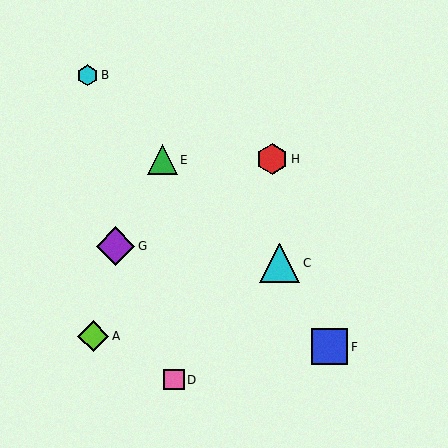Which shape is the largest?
The cyan triangle (labeled C) is the largest.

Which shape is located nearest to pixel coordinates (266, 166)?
The red hexagon (labeled H) at (272, 159) is nearest to that location.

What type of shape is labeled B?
Shape B is a cyan hexagon.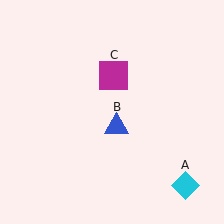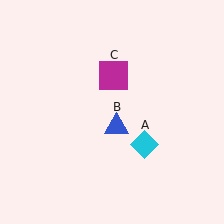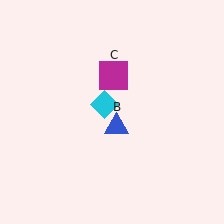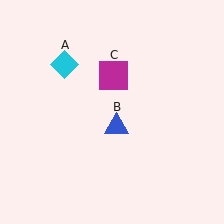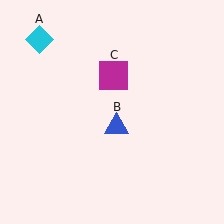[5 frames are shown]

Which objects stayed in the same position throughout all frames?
Blue triangle (object B) and magenta square (object C) remained stationary.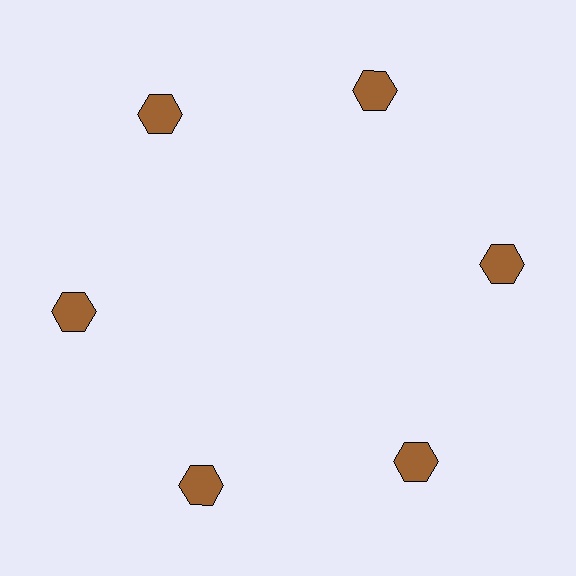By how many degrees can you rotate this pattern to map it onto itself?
The pattern maps onto itself every 60 degrees of rotation.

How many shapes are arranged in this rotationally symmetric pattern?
There are 6 shapes, arranged in 6 groups of 1.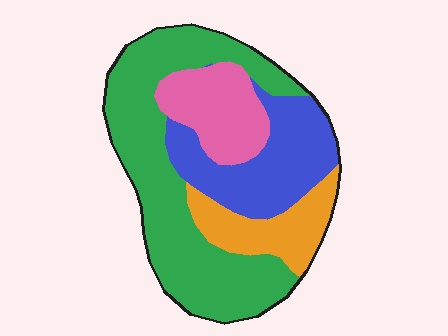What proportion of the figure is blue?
Blue takes up about one quarter (1/4) of the figure.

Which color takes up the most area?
Green, at roughly 45%.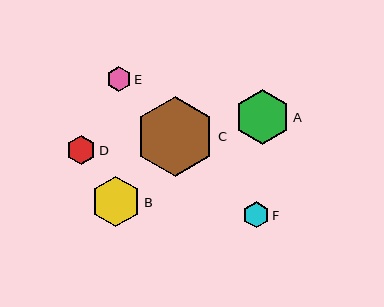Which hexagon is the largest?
Hexagon C is the largest with a size of approximately 79 pixels.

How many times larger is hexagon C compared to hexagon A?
Hexagon C is approximately 1.4 times the size of hexagon A.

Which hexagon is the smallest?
Hexagon E is the smallest with a size of approximately 25 pixels.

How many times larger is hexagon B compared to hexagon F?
Hexagon B is approximately 1.9 times the size of hexagon F.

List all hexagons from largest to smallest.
From largest to smallest: C, A, B, D, F, E.